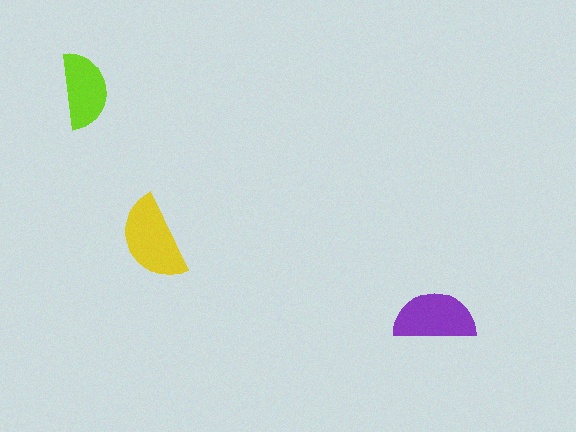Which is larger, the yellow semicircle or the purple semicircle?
The yellow one.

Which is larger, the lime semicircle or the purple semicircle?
The purple one.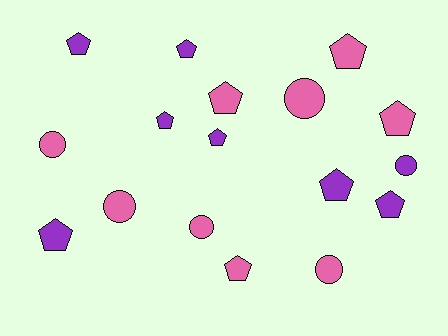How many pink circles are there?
There are 5 pink circles.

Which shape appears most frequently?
Pentagon, with 11 objects.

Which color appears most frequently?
Pink, with 9 objects.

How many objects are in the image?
There are 17 objects.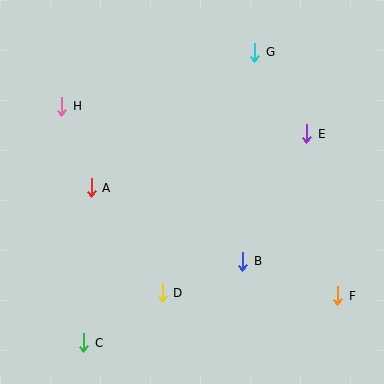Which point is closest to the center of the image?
Point B at (243, 261) is closest to the center.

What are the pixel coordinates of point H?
Point H is at (62, 106).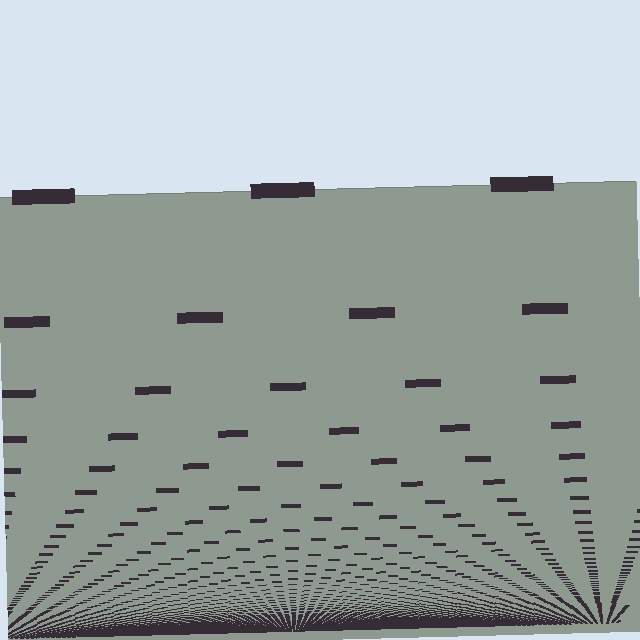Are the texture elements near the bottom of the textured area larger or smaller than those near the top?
Smaller. The gradient is inverted — elements near the bottom are smaller and denser.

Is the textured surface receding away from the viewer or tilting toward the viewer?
The surface appears to tilt toward the viewer. Texture elements get larger and sparser toward the top.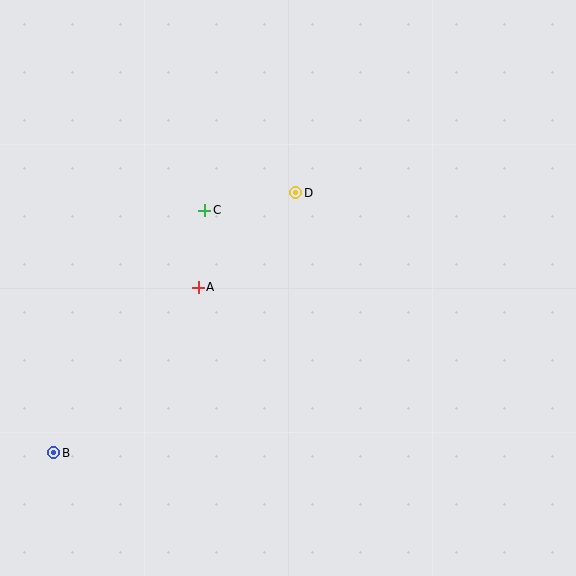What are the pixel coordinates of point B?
Point B is at (54, 453).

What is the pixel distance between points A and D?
The distance between A and D is 136 pixels.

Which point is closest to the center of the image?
Point A at (198, 287) is closest to the center.